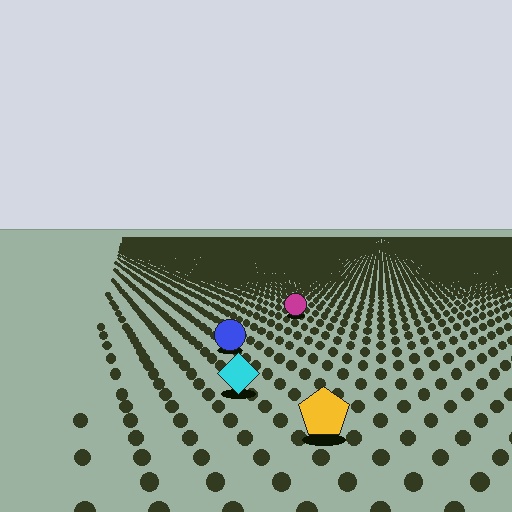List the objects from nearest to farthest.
From nearest to farthest: the yellow pentagon, the cyan diamond, the blue circle, the magenta circle.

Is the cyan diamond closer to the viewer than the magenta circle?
Yes. The cyan diamond is closer — you can tell from the texture gradient: the ground texture is coarser near it.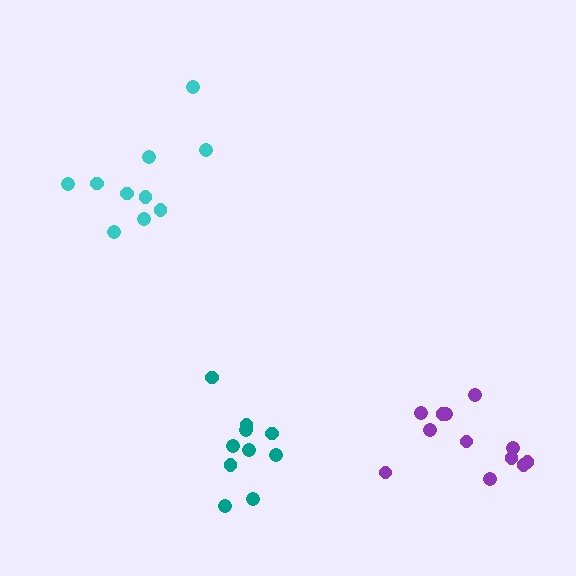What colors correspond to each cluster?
The clusters are colored: cyan, teal, purple.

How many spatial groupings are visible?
There are 3 spatial groupings.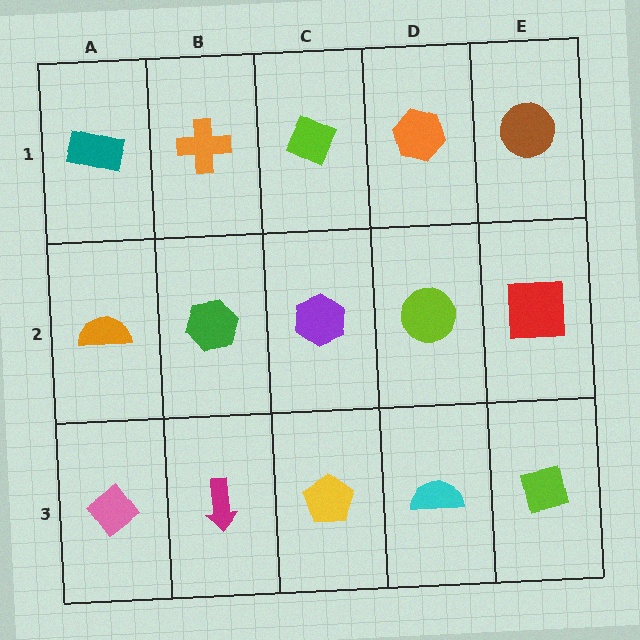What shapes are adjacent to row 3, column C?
A purple hexagon (row 2, column C), a magenta arrow (row 3, column B), a cyan semicircle (row 3, column D).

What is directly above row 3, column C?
A purple hexagon.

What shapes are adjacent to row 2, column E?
A brown circle (row 1, column E), a lime square (row 3, column E), a lime circle (row 2, column D).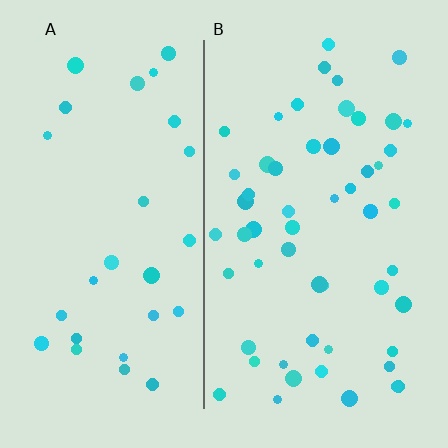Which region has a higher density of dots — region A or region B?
B (the right).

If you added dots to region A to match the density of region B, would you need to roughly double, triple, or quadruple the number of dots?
Approximately double.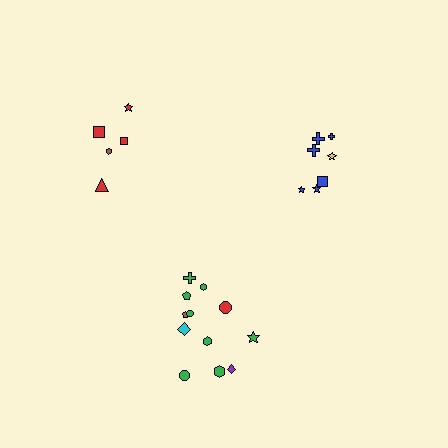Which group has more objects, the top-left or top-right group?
The top-right group.